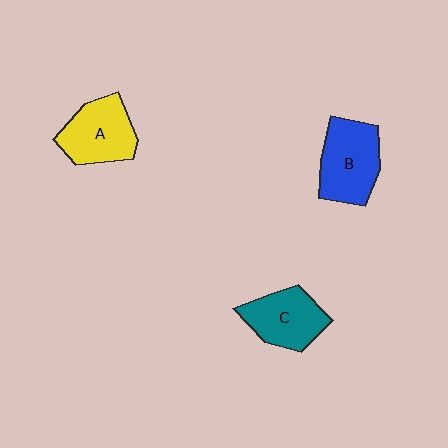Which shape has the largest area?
Shape B (blue).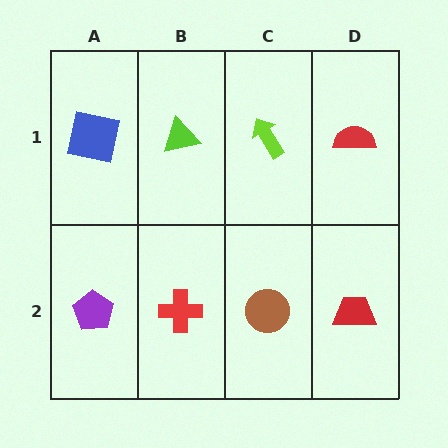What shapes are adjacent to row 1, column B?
A red cross (row 2, column B), a blue square (row 1, column A), a lime arrow (row 1, column C).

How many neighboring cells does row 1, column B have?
3.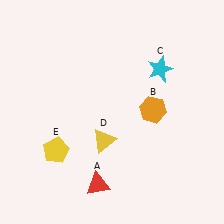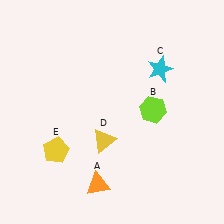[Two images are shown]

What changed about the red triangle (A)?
In Image 1, A is red. In Image 2, it changed to orange.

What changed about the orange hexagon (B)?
In Image 1, B is orange. In Image 2, it changed to lime.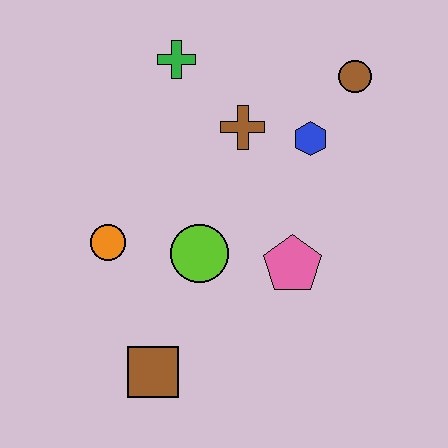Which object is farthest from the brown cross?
The brown square is farthest from the brown cross.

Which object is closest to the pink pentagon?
The lime circle is closest to the pink pentagon.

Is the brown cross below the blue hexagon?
No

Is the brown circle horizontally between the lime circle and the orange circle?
No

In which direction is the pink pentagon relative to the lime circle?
The pink pentagon is to the right of the lime circle.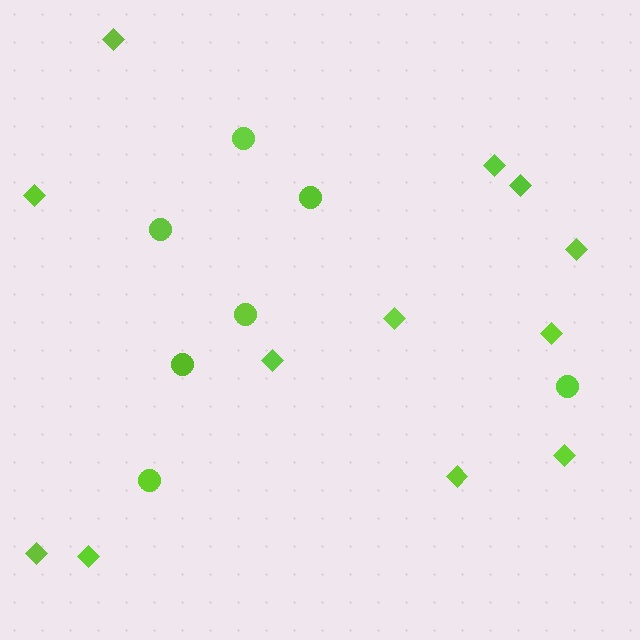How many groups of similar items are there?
There are 2 groups: one group of diamonds (12) and one group of circles (7).